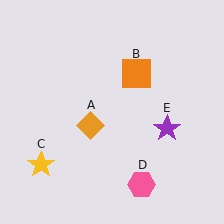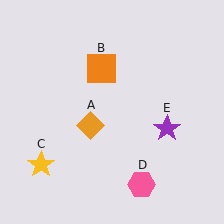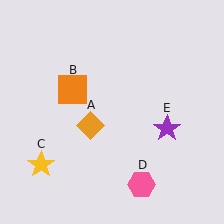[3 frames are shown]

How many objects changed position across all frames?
1 object changed position: orange square (object B).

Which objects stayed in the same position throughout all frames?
Orange diamond (object A) and yellow star (object C) and pink hexagon (object D) and purple star (object E) remained stationary.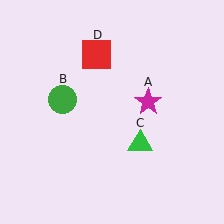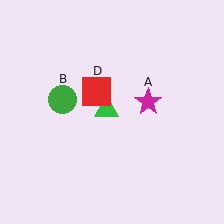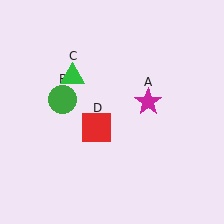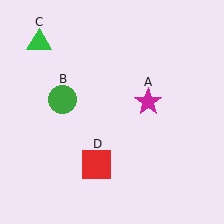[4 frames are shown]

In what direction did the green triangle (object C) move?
The green triangle (object C) moved up and to the left.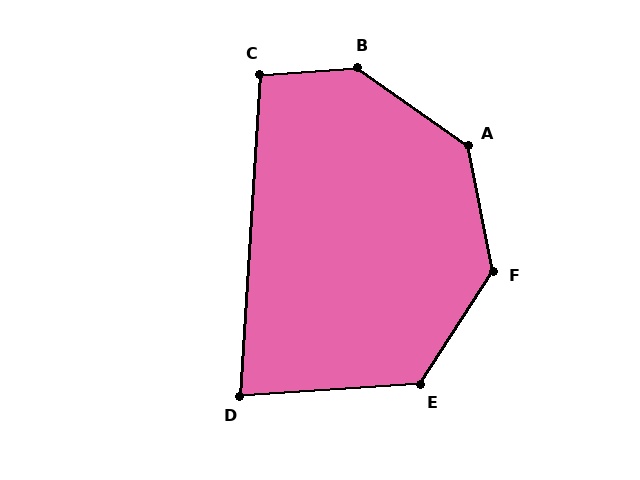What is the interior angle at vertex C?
Approximately 97 degrees (obtuse).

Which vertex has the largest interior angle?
B, at approximately 141 degrees.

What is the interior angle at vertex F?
Approximately 136 degrees (obtuse).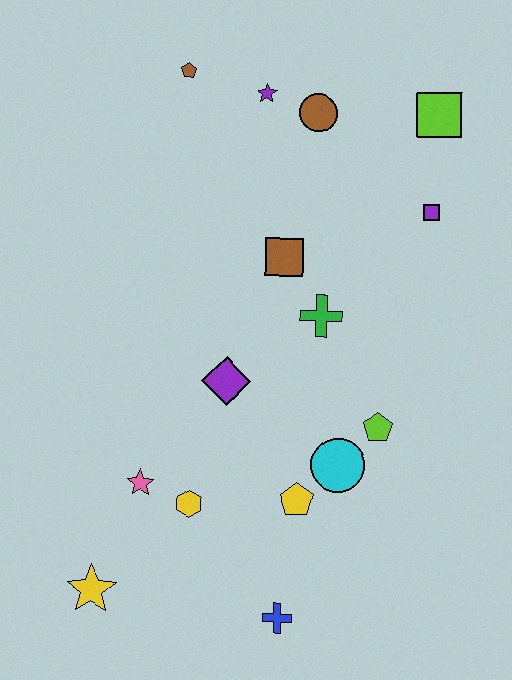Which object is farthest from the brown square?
The yellow star is farthest from the brown square.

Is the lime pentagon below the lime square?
Yes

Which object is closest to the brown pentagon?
The purple star is closest to the brown pentagon.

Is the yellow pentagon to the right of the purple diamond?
Yes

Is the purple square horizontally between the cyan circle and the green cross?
No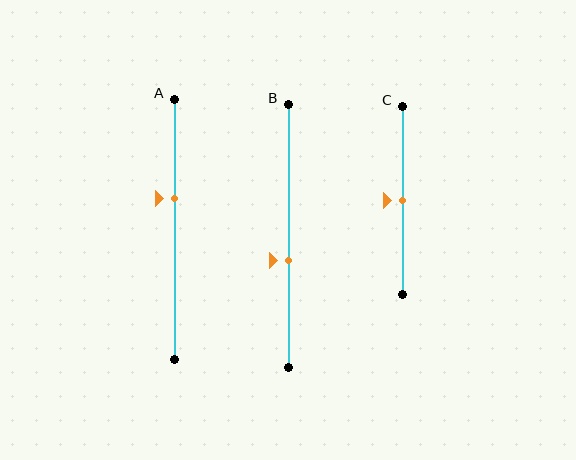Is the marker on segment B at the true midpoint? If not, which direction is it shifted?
No, the marker on segment B is shifted downward by about 9% of the segment length.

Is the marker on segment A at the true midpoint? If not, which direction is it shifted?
No, the marker on segment A is shifted upward by about 12% of the segment length.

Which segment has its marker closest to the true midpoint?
Segment C has its marker closest to the true midpoint.